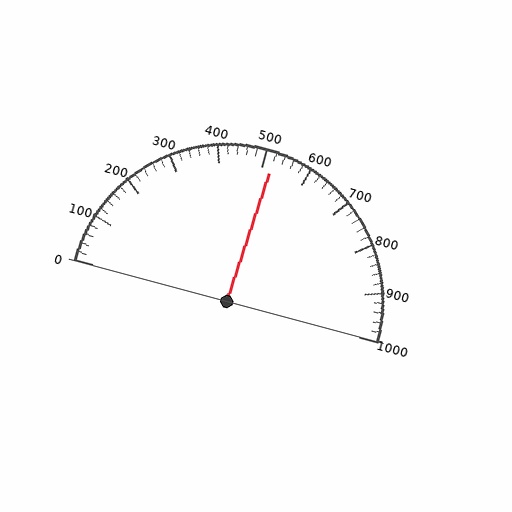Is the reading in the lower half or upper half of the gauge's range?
The reading is in the upper half of the range (0 to 1000).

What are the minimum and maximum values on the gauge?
The gauge ranges from 0 to 1000.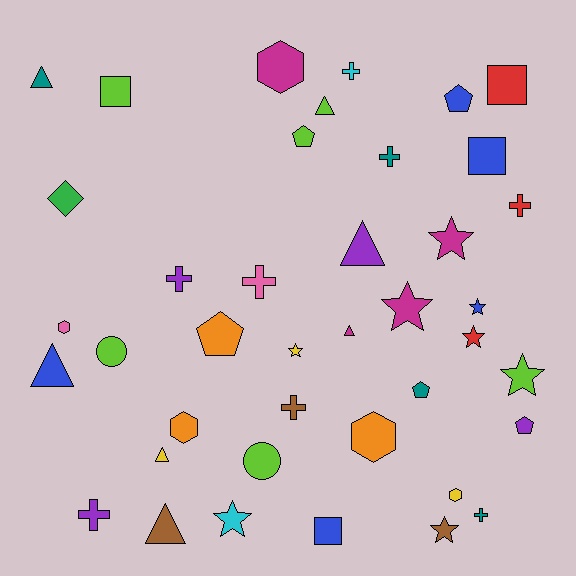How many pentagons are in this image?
There are 5 pentagons.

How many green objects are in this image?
There is 1 green object.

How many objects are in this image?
There are 40 objects.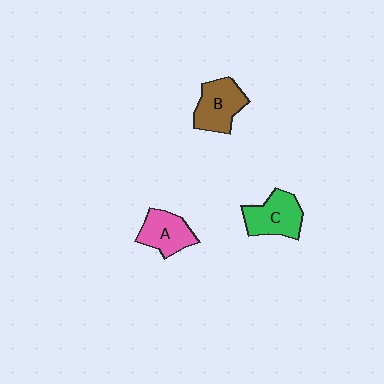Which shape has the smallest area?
Shape A (pink).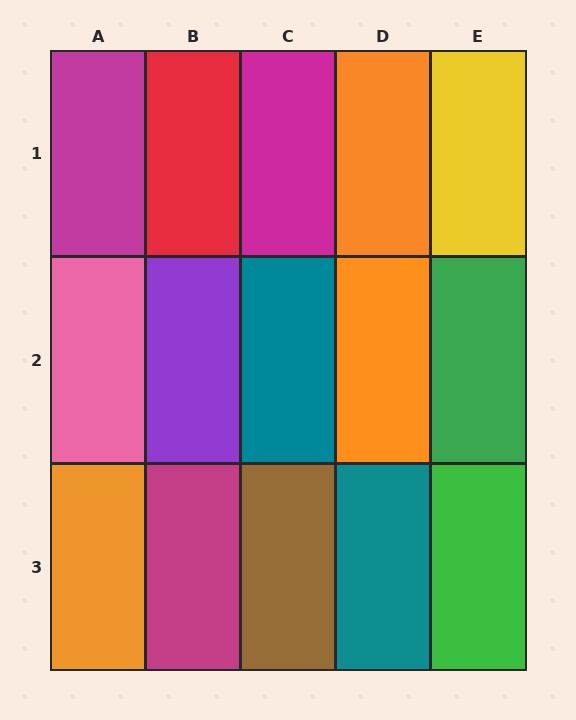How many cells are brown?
1 cell is brown.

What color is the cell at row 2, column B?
Purple.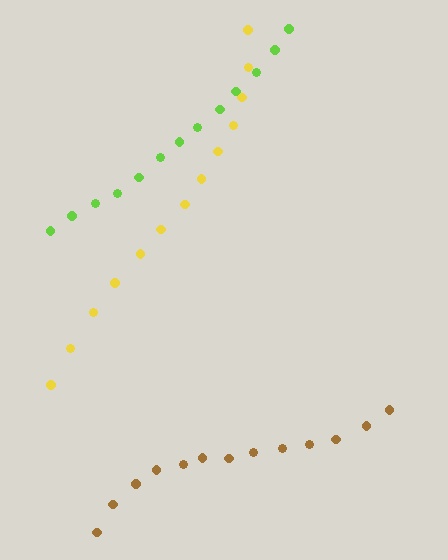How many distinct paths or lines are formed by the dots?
There are 3 distinct paths.